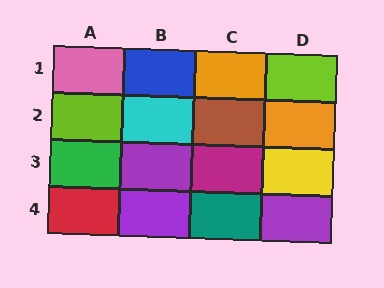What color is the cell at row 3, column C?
Magenta.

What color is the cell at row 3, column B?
Purple.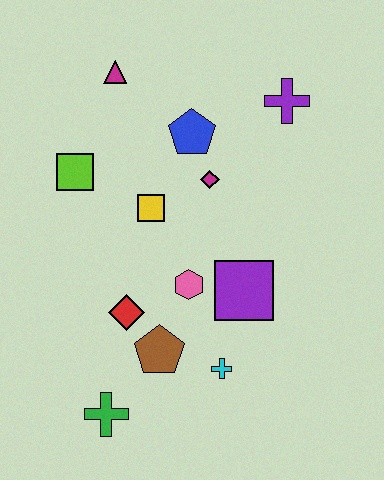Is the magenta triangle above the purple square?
Yes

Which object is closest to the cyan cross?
The brown pentagon is closest to the cyan cross.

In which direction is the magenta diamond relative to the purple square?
The magenta diamond is above the purple square.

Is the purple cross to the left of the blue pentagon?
No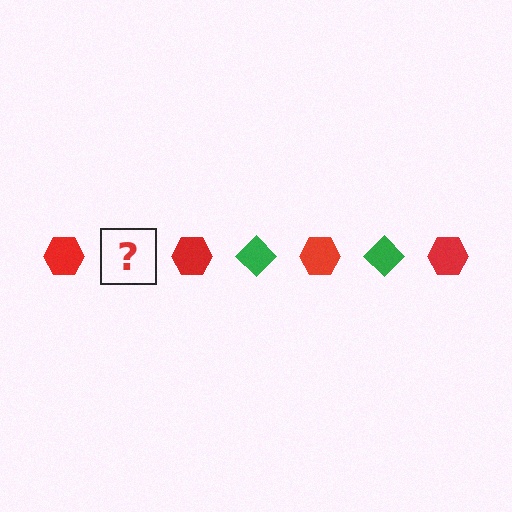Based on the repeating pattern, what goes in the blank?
The blank should be a green diamond.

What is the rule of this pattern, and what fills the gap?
The rule is that the pattern alternates between red hexagon and green diamond. The gap should be filled with a green diamond.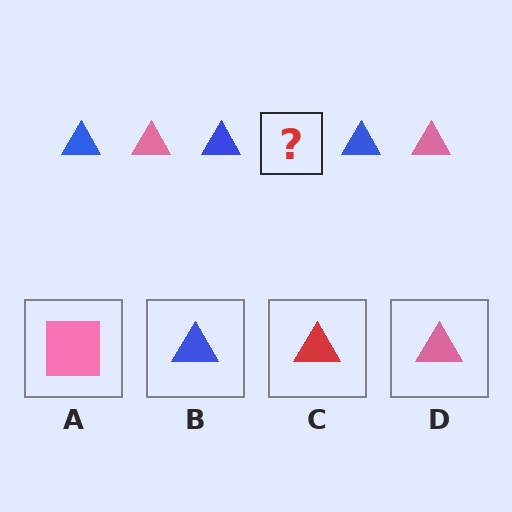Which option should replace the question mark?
Option D.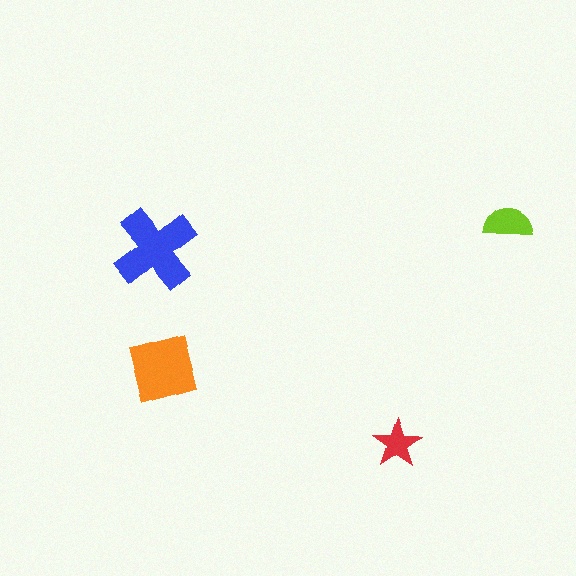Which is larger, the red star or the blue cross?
The blue cross.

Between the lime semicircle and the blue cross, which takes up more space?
The blue cross.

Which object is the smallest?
The red star.